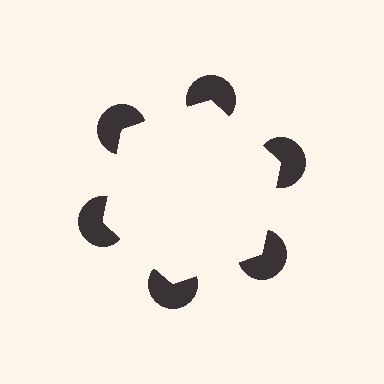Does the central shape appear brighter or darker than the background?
It typically appears slightly brighter than the background, even though no actual brightness change is drawn.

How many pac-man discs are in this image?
There are 6 — one at each vertex of the illusory hexagon.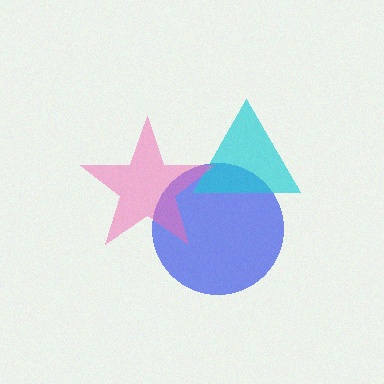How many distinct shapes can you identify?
There are 3 distinct shapes: a blue circle, a cyan triangle, a pink star.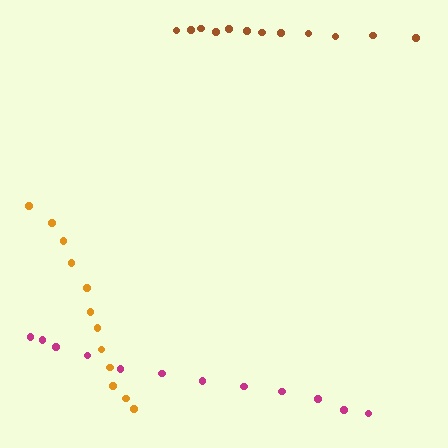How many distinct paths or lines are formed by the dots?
There are 3 distinct paths.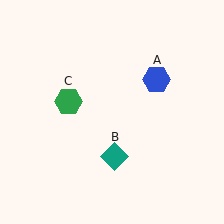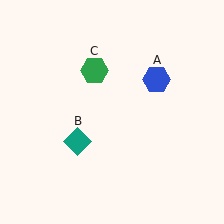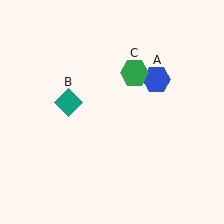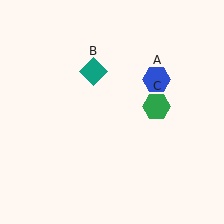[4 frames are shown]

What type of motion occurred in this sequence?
The teal diamond (object B), green hexagon (object C) rotated clockwise around the center of the scene.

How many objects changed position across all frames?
2 objects changed position: teal diamond (object B), green hexagon (object C).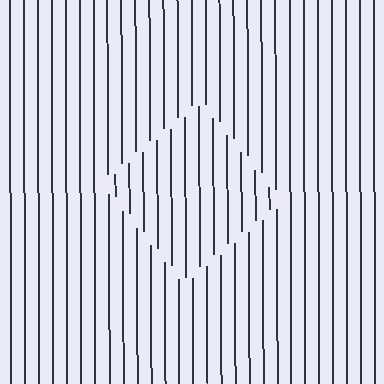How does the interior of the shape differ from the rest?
The interior of the shape contains the same grating, shifted by half a period — the contour is defined by the phase discontinuity where line-ends from the inner and outer gratings abut.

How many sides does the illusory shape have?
4 sides — the line-ends trace a square.